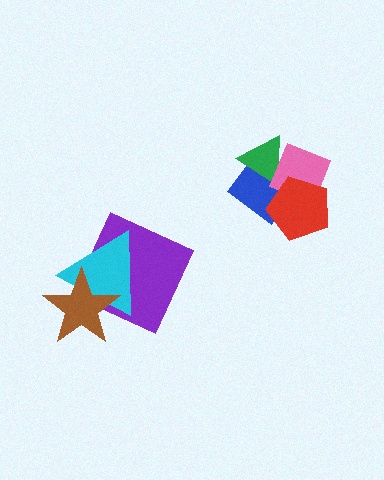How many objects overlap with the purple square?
2 objects overlap with the purple square.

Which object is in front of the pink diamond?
The red pentagon is in front of the pink diamond.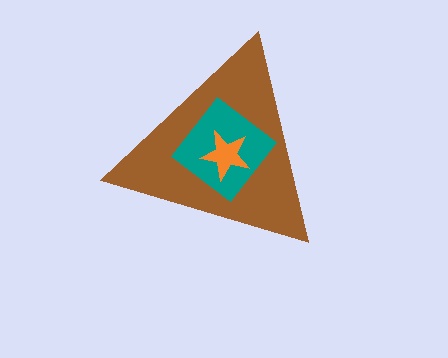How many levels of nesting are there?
3.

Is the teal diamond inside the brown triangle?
Yes.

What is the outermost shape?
The brown triangle.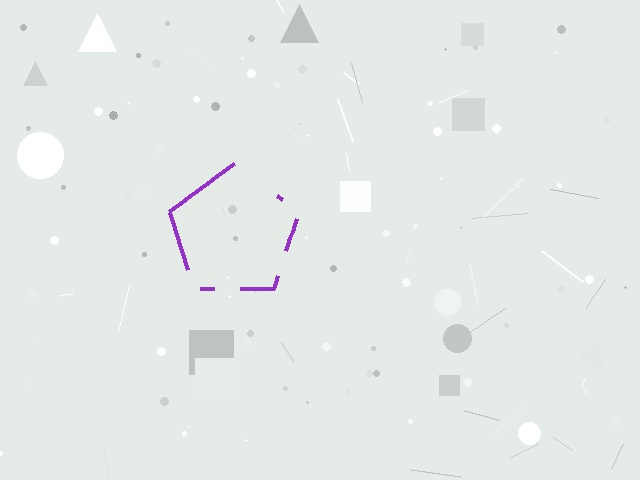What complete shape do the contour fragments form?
The contour fragments form a pentagon.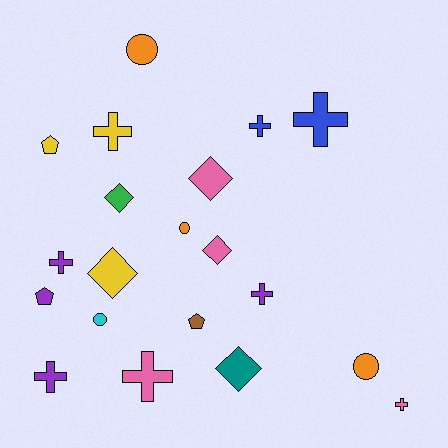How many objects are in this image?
There are 20 objects.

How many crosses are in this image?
There are 8 crosses.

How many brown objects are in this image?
There is 1 brown object.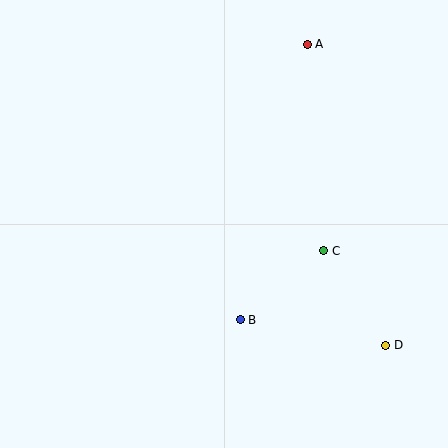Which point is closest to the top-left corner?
Point A is closest to the top-left corner.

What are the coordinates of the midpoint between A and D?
The midpoint between A and D is at (346, 195).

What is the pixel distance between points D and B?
The distance between D and B is 148 pixels.